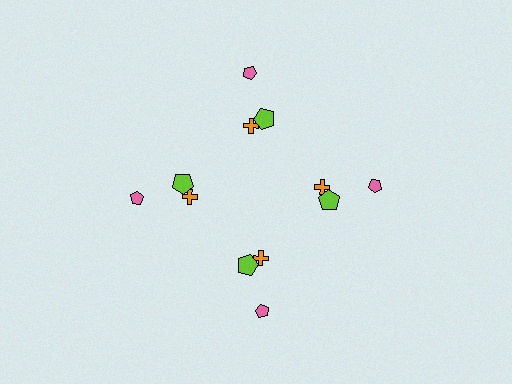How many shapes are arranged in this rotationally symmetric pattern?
There are 12 shapes, arranged in 4 groups of 3.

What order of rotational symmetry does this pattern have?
This pattern has 4-fold rotational symmetry.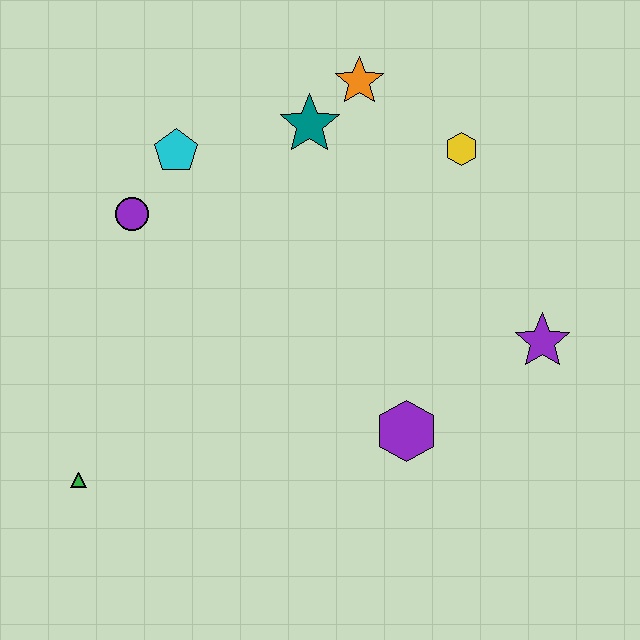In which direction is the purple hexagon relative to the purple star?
The purple hexagon is to the left of the purple star.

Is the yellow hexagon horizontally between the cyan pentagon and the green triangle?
No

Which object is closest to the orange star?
The teal star is closest to the orange star.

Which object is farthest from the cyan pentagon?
The purple star is farthest from the cyan pentagon.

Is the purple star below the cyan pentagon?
Yes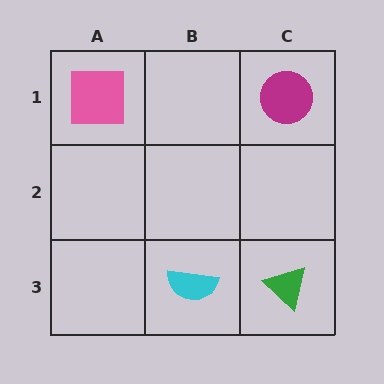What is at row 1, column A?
A pink square.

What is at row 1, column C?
A magenta circle.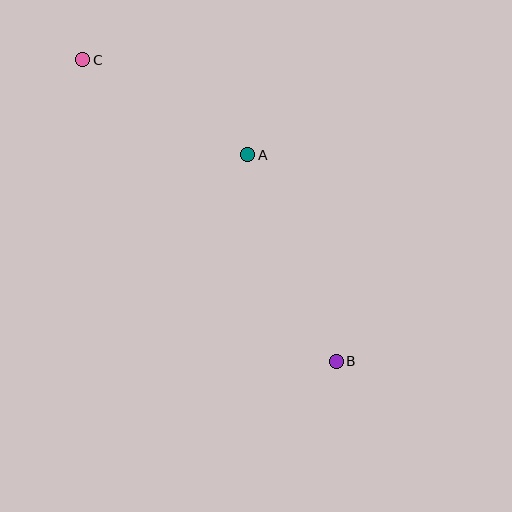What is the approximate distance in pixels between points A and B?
The distance between A and B is approximately 225 pixels.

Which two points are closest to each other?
Points A and C are closest to each other.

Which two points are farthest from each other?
Points B and C are farthest from each other.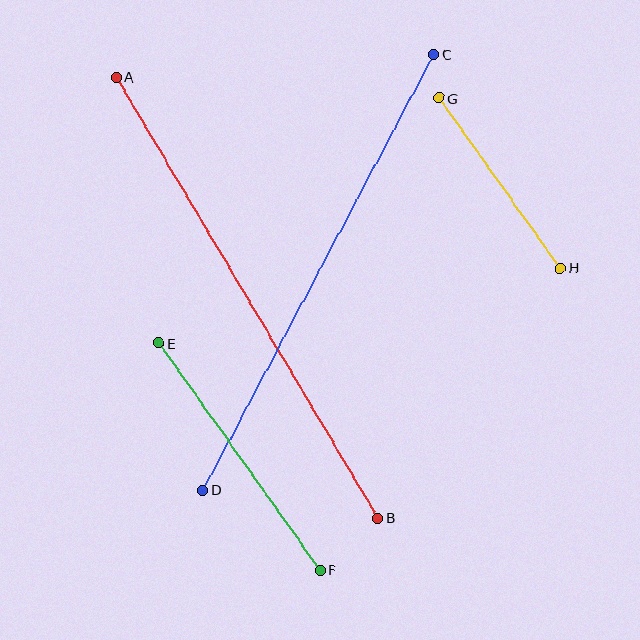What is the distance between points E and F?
The distance is approximately 279 pixels.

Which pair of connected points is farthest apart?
Points A and B are farthest apart.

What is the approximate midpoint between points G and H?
The midpoint is at approximately (500, 183) pixels.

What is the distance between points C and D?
The distance is approximately 493 pixels.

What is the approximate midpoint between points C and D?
The midpoint is at approximately (318, 272) pixels.